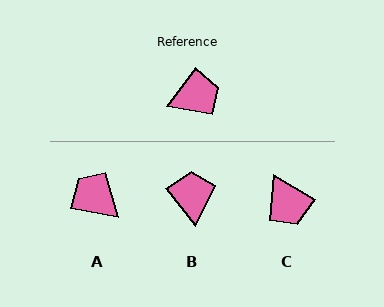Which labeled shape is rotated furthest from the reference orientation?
A, about 115 degrees away.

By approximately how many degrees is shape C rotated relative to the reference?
Approximately 84 degrees clockwise.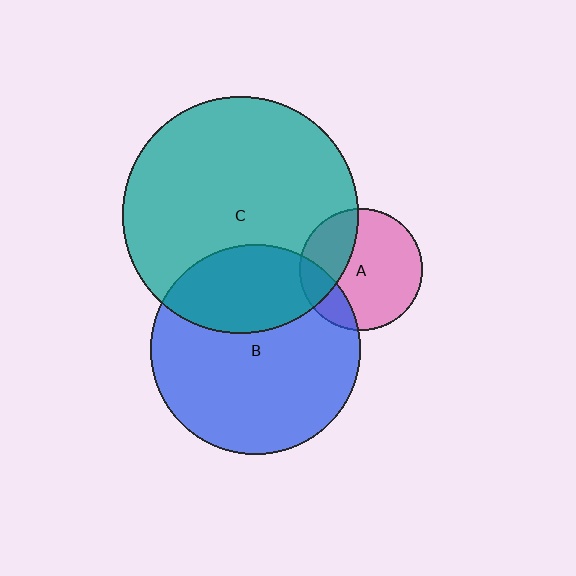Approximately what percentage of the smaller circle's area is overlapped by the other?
Approximately 30%.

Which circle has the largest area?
Circle C (teal).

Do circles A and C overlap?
Yes.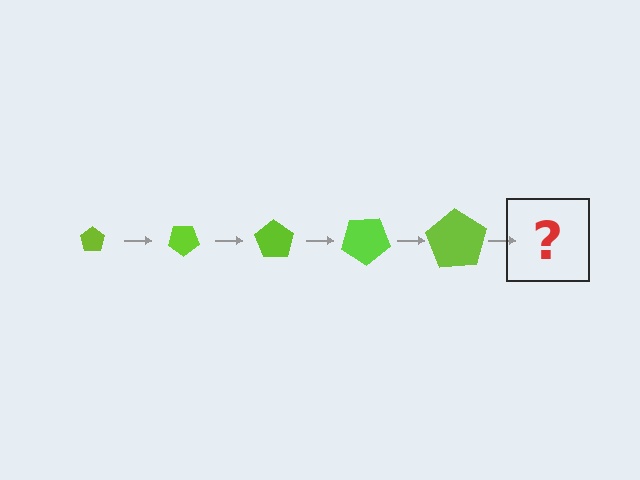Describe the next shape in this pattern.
It should be a pentagon, larger than the previous one and rotated 175 degrees from the start.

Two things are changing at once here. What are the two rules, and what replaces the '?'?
The two rules are that the pentagon grows larger each step and it rotates 35 degrees each step. The '?' should be a pentagon, larger than the previous one and rotated 175 degrees from the start.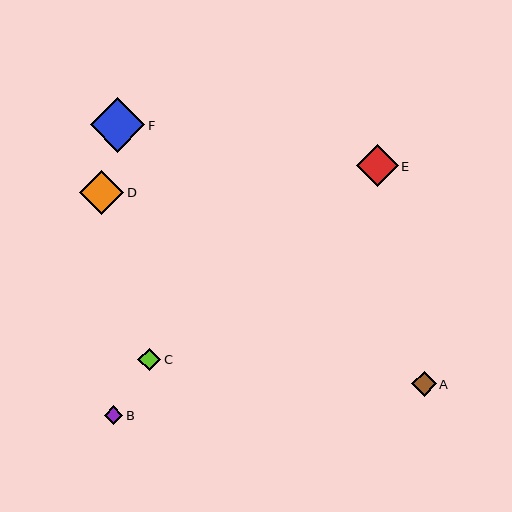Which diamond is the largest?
Diamond F is the largest with a size of approximately 54 pixels.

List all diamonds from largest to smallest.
From largest to smallest: F, D, E, A, C, B.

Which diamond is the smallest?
Diamond B is the smallest with a size of approximately 19 pixels.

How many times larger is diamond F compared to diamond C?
Diamond F is approximately 2.4 times the size of diamond C.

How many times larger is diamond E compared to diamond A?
Diamond E is approximately 1.7 times the size of diamond A.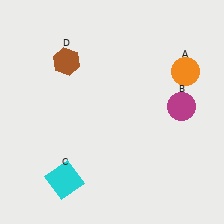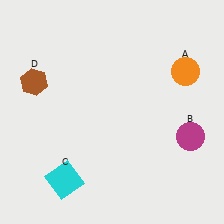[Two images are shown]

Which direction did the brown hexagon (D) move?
The brown hexagon (D) moved left.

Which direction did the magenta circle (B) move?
The magenta circle (B) moved down.